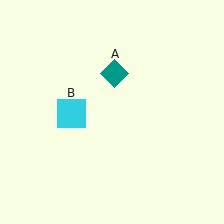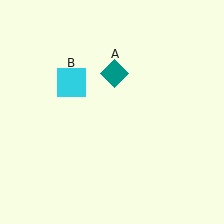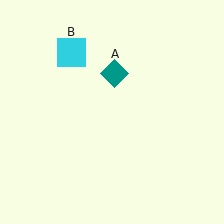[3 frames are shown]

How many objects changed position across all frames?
1 object changed position: cyan square (object B).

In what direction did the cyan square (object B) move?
The cyan square (object B) moved up.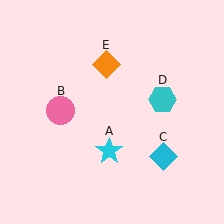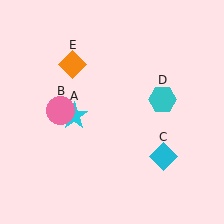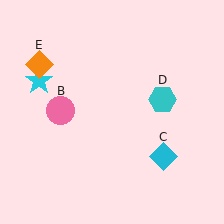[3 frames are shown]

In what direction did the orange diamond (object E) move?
The orange diamond (object E) moved left.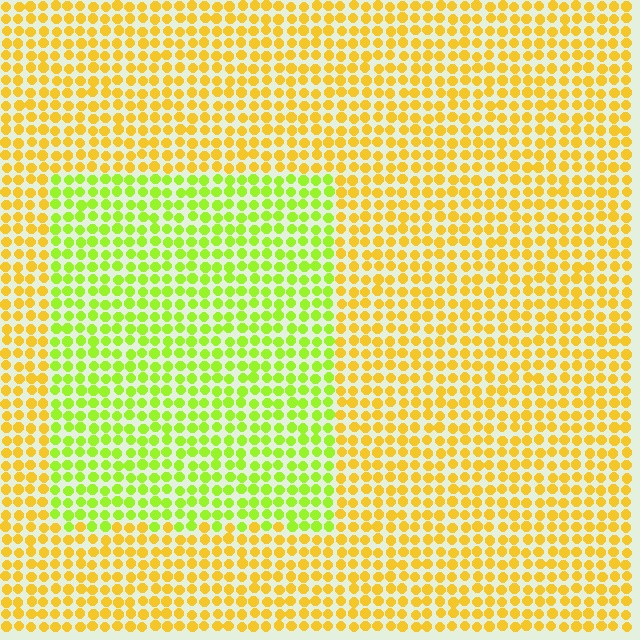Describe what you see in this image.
The image is filled with small yellow elements in a uniform arrangement. A rectangle-shaped region is visible where the elements are tinted to a slightly different hue, forming a subtle color boundary.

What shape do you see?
I see a rectangle.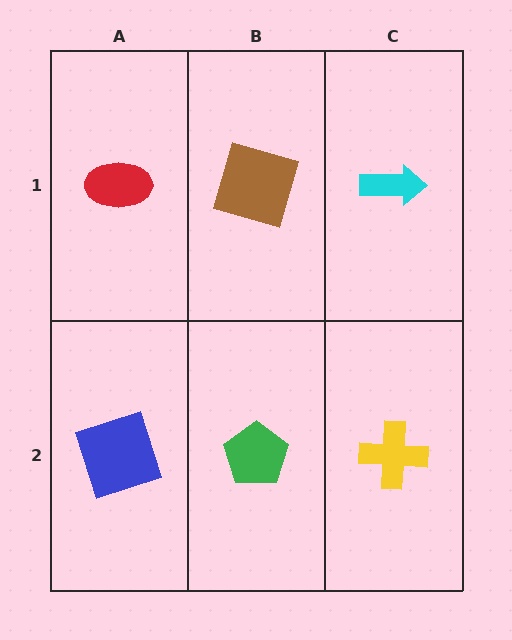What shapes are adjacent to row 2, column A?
A red ellipse (row 1, column A), a green pentagon (row 2, column B).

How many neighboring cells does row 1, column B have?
3.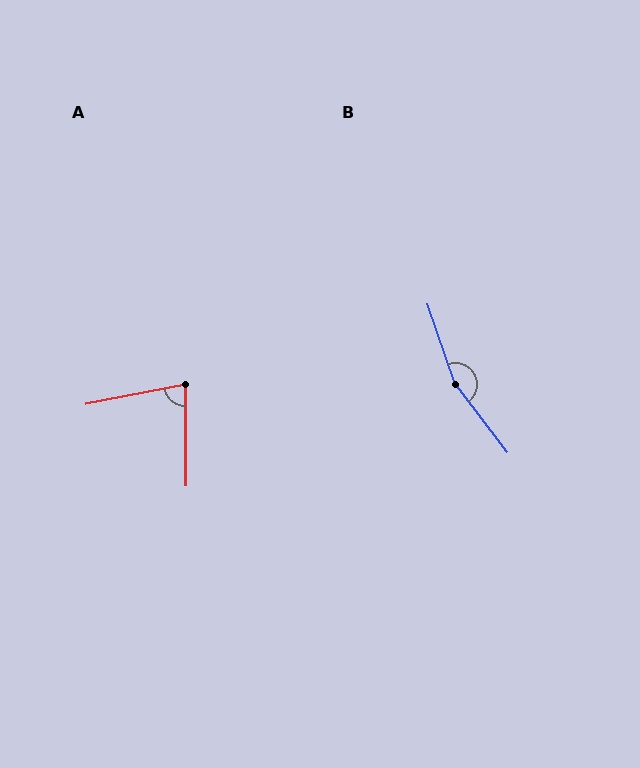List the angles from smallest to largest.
A (79°), B (162°).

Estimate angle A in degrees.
Approximately 79 degrees.